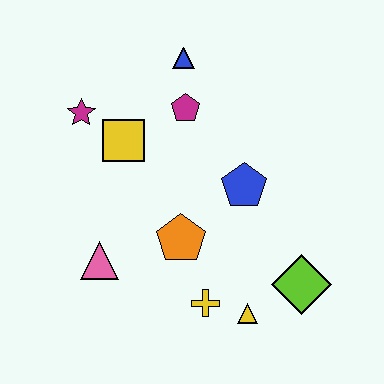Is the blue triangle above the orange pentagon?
Yes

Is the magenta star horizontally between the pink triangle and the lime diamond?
No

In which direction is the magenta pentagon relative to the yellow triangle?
The magenta pentagon is above the yellow triangle.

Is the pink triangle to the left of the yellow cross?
Yes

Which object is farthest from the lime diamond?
The magenta star is farthest from the lime diamond.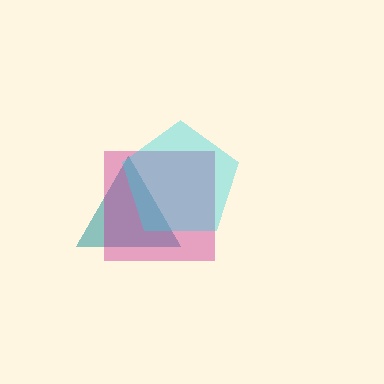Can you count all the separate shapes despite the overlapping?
Yes, there are 3 separate shapes.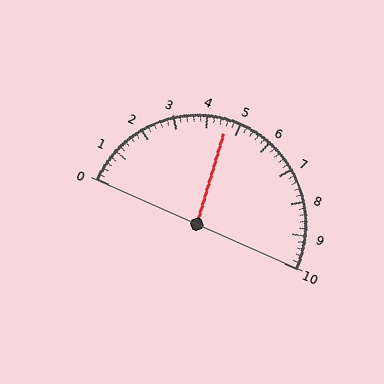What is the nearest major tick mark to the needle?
The nearest major tick mark is 5.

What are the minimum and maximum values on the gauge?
The gauge ranges from 0 to 10.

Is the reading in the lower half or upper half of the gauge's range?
The reading is in the lower half of the range (0 to 10).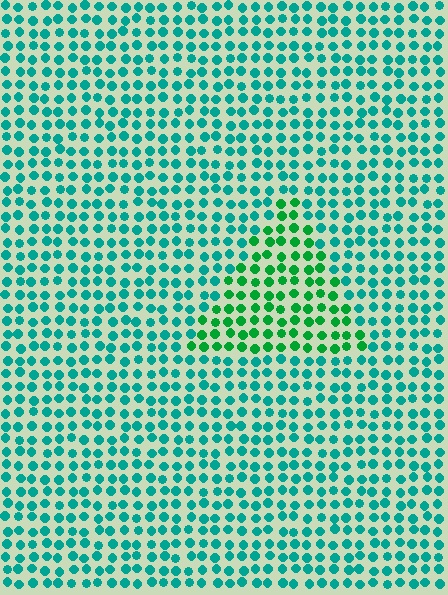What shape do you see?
I see a triangle.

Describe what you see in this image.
The image is filled with small teal elements in a uniform arrangement. A triangle-shaped region is visible where the elements are tinted to a slightly different hue, forming a subtle color boundary.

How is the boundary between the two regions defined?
The boundary is defined purely by a slight shift in hue (about 37 degrees). Spacing, size, and orientation are identical on both sides.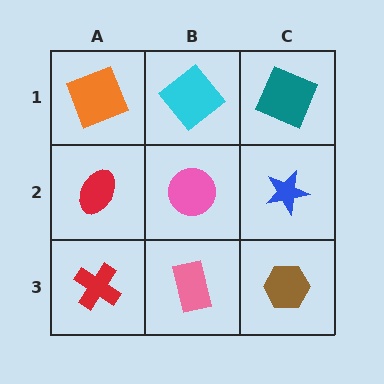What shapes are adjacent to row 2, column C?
A teal square (row 1, column C), a brown hexagon (row 3, column C), a pink circle (row 2, column B).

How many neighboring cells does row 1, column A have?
2.